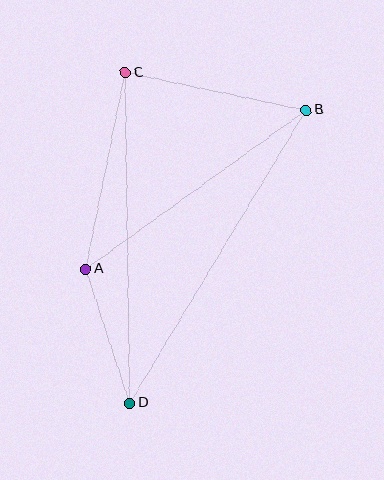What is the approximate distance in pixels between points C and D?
The distance between C and D is approximately 331 pixels.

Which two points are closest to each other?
Points A and D are closest to each other.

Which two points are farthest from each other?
Points B and D are farthest from each other.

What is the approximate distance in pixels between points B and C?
The distance between B and C is approximately 184 pixels.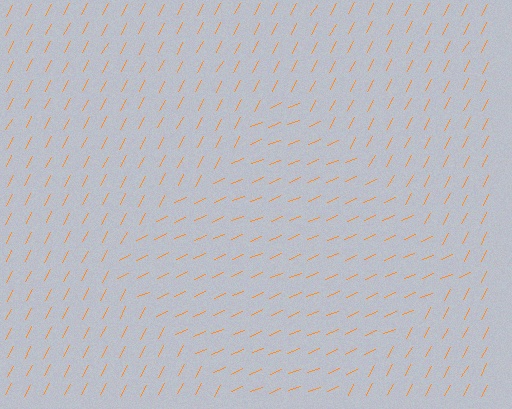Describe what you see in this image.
The image is filled with small orange line segments. A diamond region in the image has lines oriented differently from the surrounding lines, creating a visible texture boundary.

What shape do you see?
I see a diamond.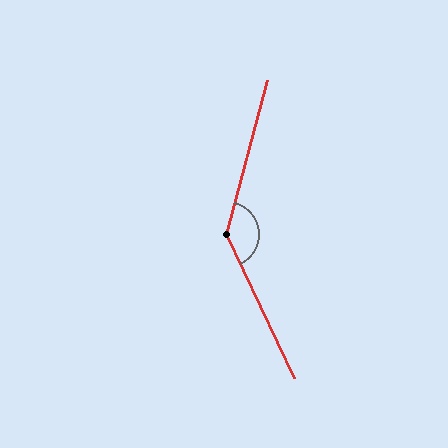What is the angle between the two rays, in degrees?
Approximately 140 degrees.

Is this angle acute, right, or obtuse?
It is obtuse.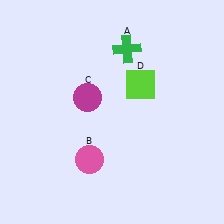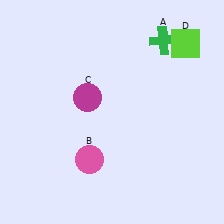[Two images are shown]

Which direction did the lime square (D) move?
The lime square (D) moved right.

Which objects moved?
The objects that moved are: the green cross (A), the lime square (D).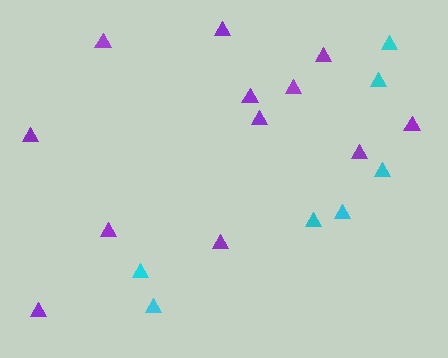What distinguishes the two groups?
There are 2 groups: one group of cyan triangles (7) and one group of purple triangles (12).